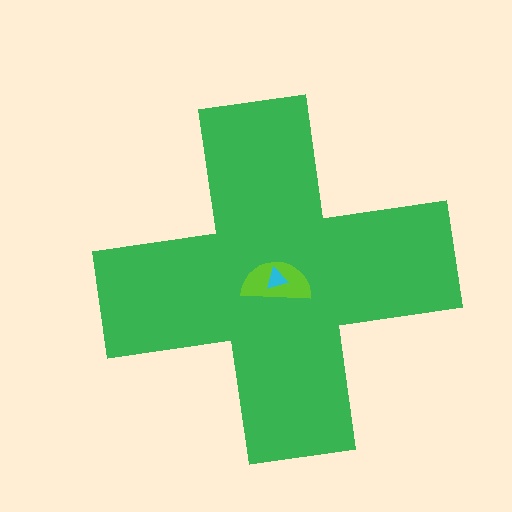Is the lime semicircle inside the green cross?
Yes.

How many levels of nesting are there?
3.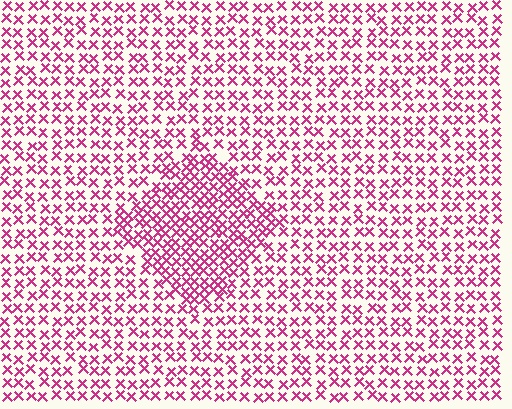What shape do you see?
I see a diamond.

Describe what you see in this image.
The image contains small magenta elements arranged at two different densities. A diamond-shaped region is visible where the elements are more densely packed than the surrounding area.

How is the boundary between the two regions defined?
The boundary is defined by a change in element density (approximately 1.7x ratio). All elements are the same color, size, and shape.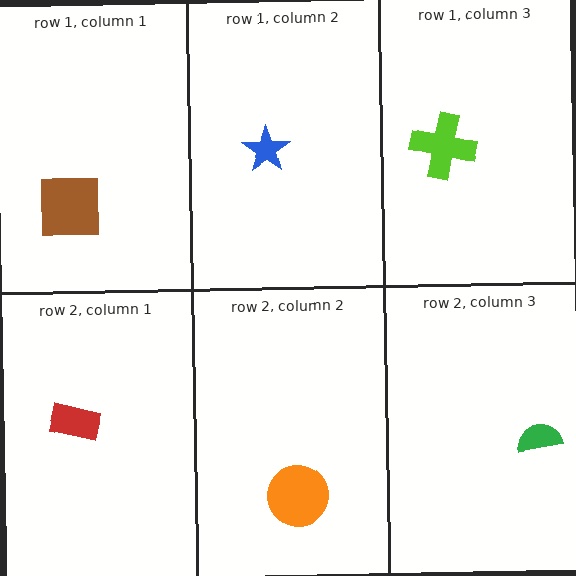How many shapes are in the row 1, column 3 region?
1.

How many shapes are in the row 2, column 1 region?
1.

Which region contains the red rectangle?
The row 2, column 1 region.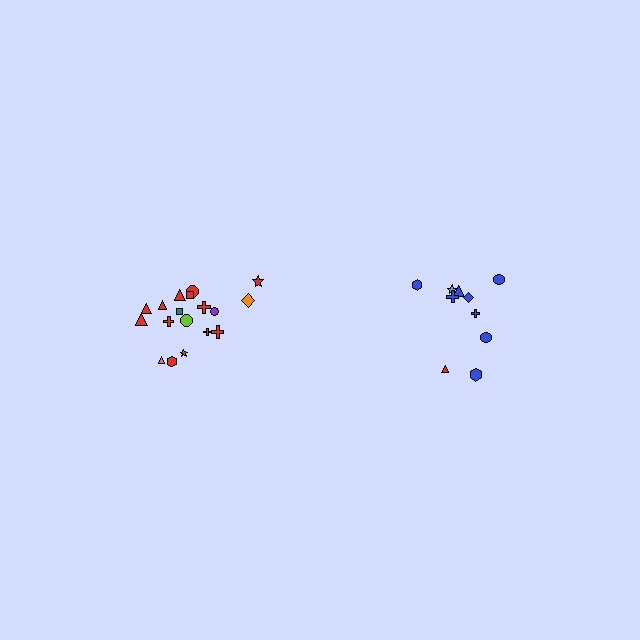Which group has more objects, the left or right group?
The left group.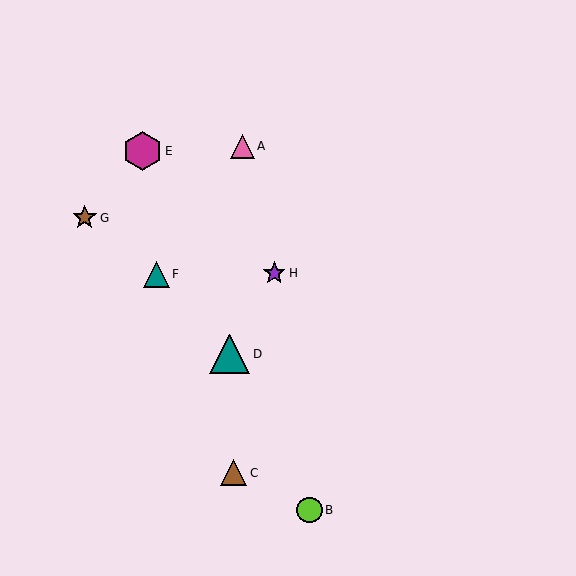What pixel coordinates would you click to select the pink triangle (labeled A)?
Click at (242, 146) to select the pink triangle A.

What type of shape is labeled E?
Shape E is a magenta hexagon.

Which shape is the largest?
The teal triangle (labeled D) is the largest.